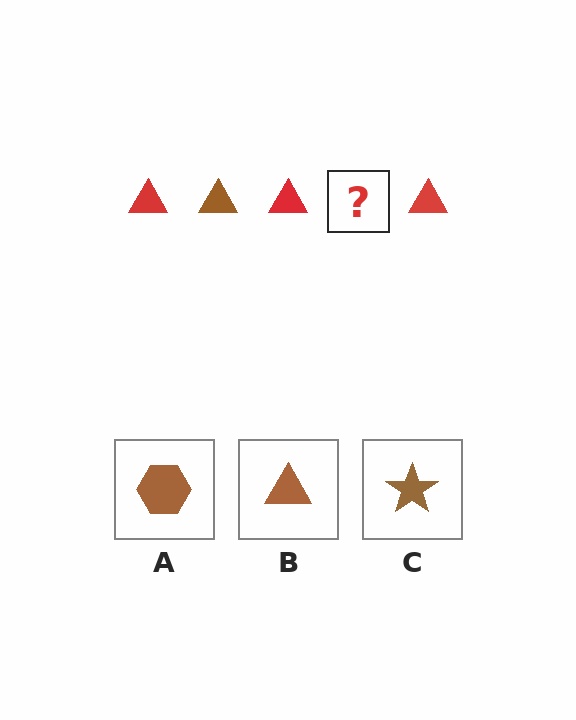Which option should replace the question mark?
Option B.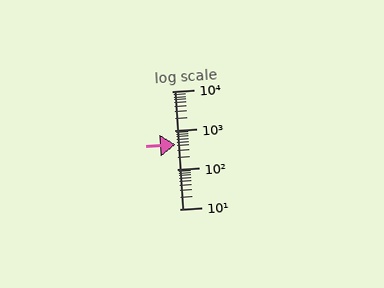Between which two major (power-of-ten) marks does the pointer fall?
The pointer is between 100 and 1000.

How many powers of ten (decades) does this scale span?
The scale spans 3 decades, from 10 to 10000.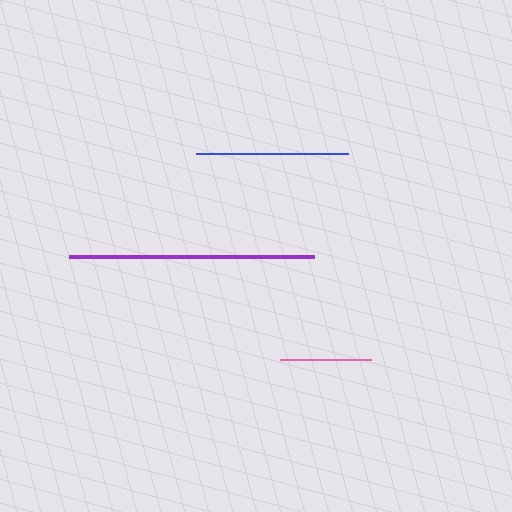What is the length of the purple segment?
The purple segment is approximately 245 pixels long.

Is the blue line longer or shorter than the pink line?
The blue line is longer than the pink line.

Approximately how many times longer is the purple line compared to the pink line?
The purple line is approximately 2.7 times the length of the pink line.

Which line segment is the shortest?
The pink line is the shortest at approximately 91 pixels.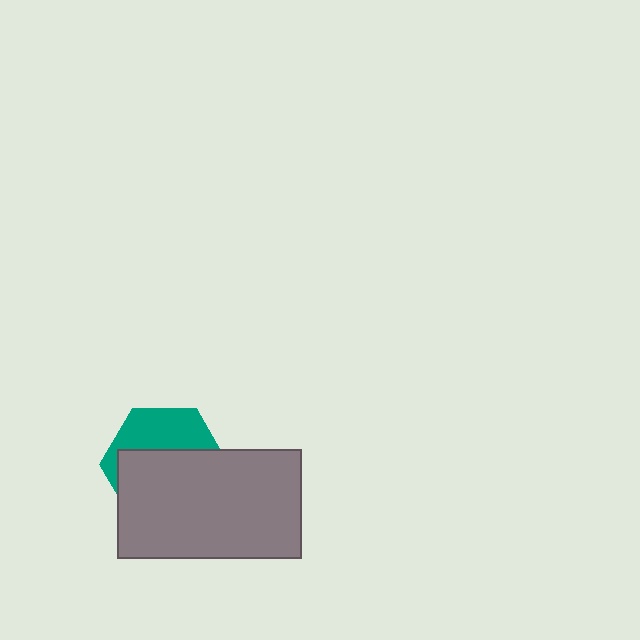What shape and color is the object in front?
The object in front is a gray rectangle.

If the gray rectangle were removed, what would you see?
You would see the complete teal hexagon.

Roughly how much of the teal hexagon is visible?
A small part of it is visible (roughly 38%).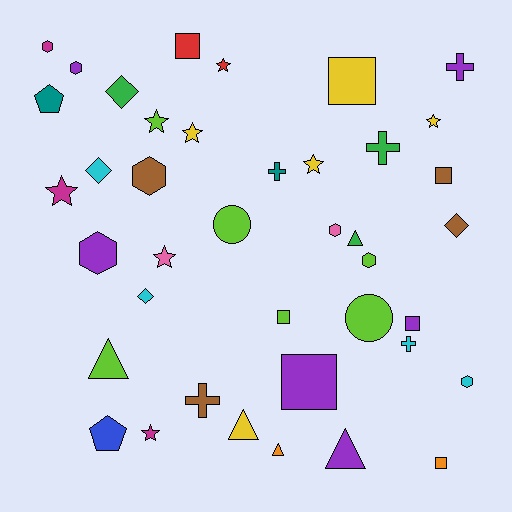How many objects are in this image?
There are 40 objects.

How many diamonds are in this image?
There are 4 diamonds.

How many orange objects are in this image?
There are 2 orange objects.